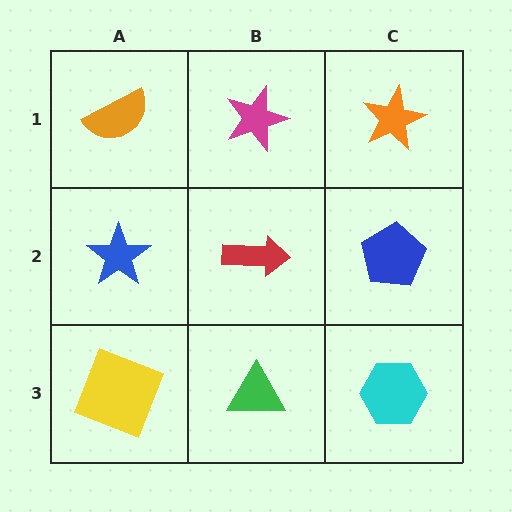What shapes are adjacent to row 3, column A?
A blue star (row 2, column A), a green triangle (row 3, column B).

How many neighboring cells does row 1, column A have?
2.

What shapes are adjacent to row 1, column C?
A blue pentagon (row 2, column C), a magenta star (row 1, column B).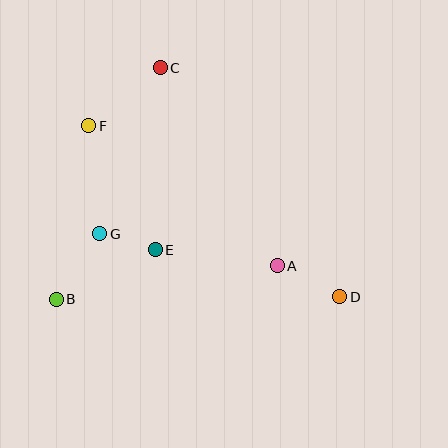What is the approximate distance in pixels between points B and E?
The distance between B and E is approximately 110 pixels.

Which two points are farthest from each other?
Points D and F are farthest from each other.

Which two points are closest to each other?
Points E and G are closest to each other.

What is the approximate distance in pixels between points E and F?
The distance between E and F is approximately 141 pixels.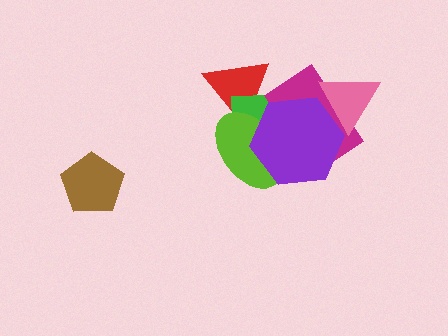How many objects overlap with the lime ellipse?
4 objects overlap with the lime ellipse.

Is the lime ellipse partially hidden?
Yes, it is partially covered by another shape.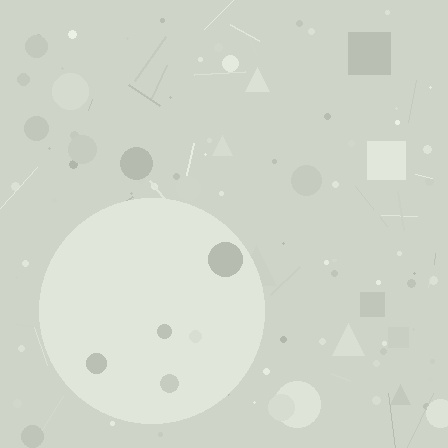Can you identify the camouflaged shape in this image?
The camouflaged shape is a circle.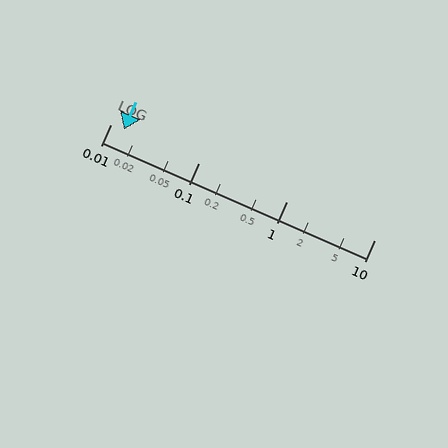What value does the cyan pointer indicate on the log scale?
The pointer indicates approximately 0.014.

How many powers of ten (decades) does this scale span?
The scale spans 3 decades, from 0.01 to 10.